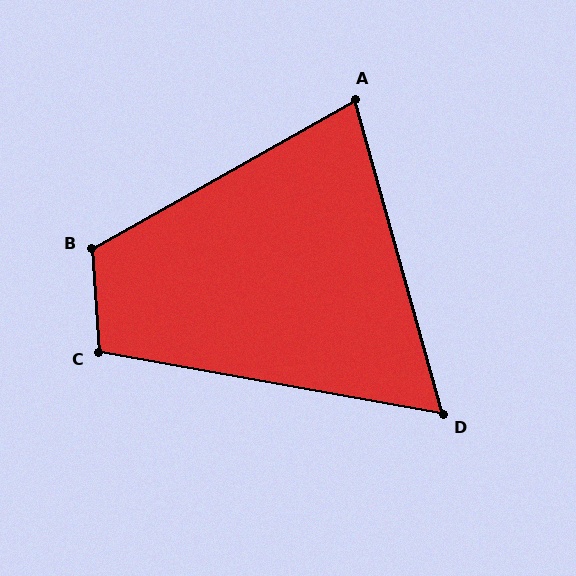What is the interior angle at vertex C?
Approximately 104 degrees (obtuse).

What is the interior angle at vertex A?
Approximately 76 degrees (acute).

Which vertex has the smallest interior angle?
D, at approximately 64 degrees.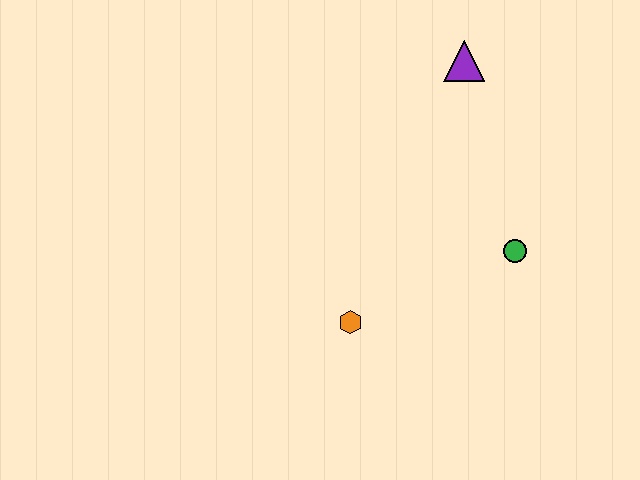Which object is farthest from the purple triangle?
The orange hexagon is farthest from the purple triangle.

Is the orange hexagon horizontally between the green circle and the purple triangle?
No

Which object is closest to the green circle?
The orange hexagon is closest to the green circle.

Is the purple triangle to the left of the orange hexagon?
No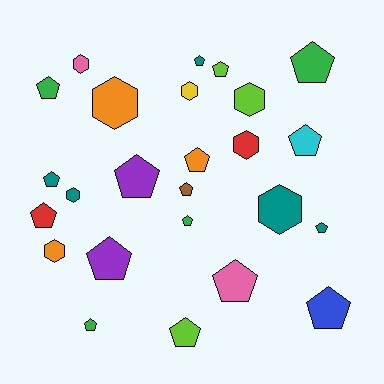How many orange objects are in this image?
There are 3 orange objects.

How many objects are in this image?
There are 25 objects.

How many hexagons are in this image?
There are 8 hexagons.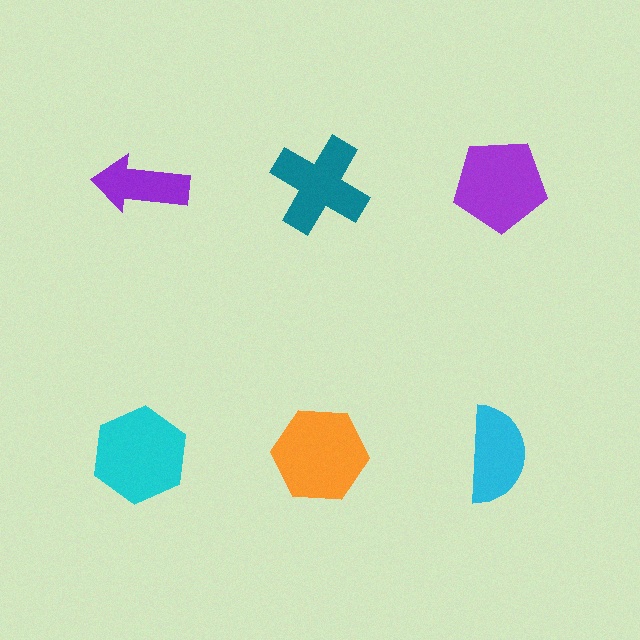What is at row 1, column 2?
A teal cross.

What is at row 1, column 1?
A purple arrow.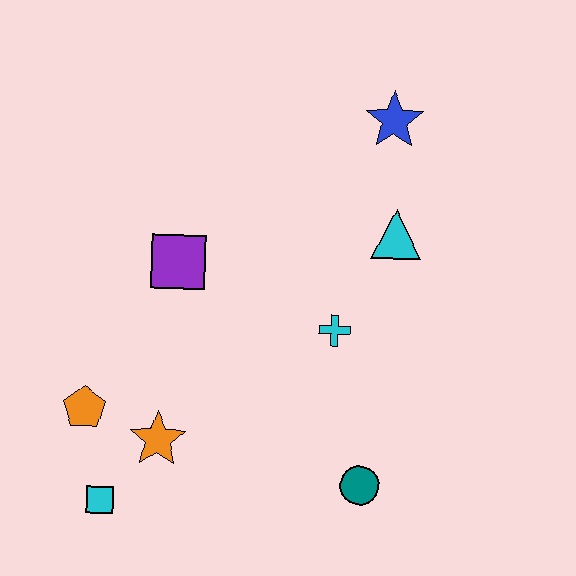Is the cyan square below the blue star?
Yes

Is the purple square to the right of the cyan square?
Yes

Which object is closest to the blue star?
The cyan triangle is closest to the blue star.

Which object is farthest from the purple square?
The teal circle is farthest from the purple square.